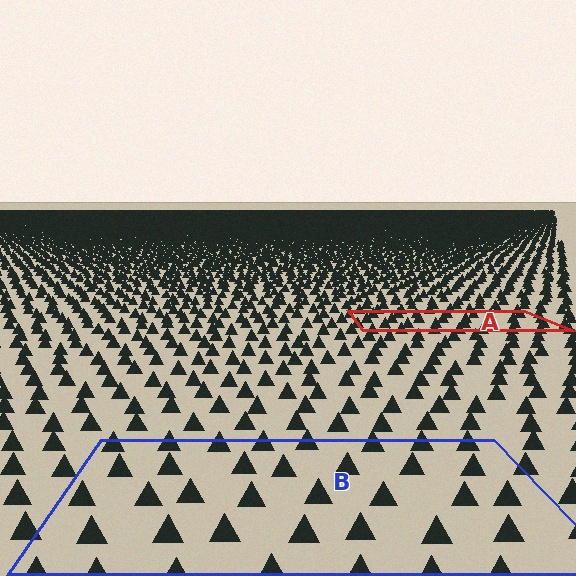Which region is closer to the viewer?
Region B is closer. The texture elements there are larger and more spread out.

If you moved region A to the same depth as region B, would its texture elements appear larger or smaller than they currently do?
They would appear larger. At a closer depth, the same texture elements are projected at a bigger on-screen size.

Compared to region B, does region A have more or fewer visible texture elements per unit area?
Region A has more texture elements per unit area — they are packed more densely because it is farther away.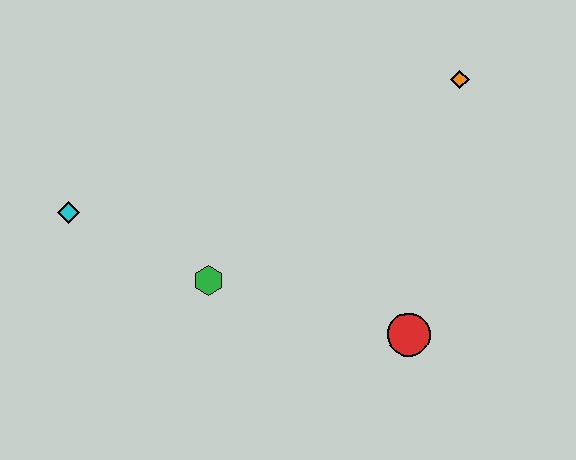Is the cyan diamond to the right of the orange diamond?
No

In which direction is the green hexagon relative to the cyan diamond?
The green hexagon is to the right of the cyan diamond.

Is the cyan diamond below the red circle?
No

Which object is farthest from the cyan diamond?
The orange diamond is farthest from the cyan diamond.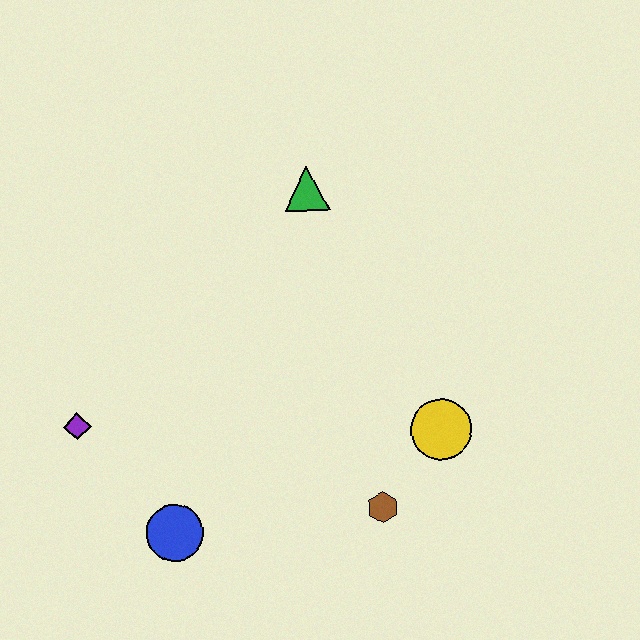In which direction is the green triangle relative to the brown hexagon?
The green triangle is above the brown hexagon.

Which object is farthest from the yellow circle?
The purple diamond is farthest from the yellow circle.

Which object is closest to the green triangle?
The yellow circle is closest to the green triangle.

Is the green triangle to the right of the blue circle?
Yes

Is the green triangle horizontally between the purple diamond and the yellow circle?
Yes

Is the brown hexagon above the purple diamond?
No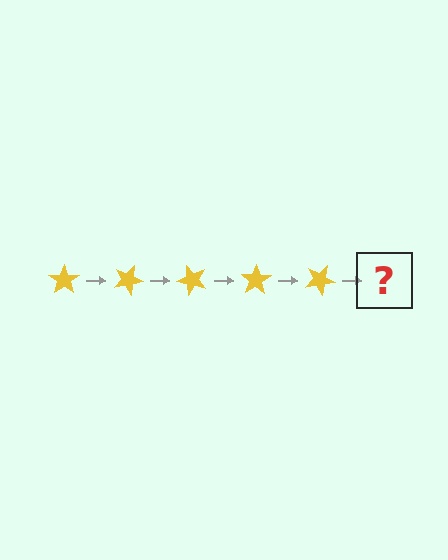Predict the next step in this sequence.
The next step is a yellow star rotated 125 degrees.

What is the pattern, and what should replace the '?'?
The pattern is that the star rotates 25 degrees each step. The '?' should be a yellow star rotated 125 degrees.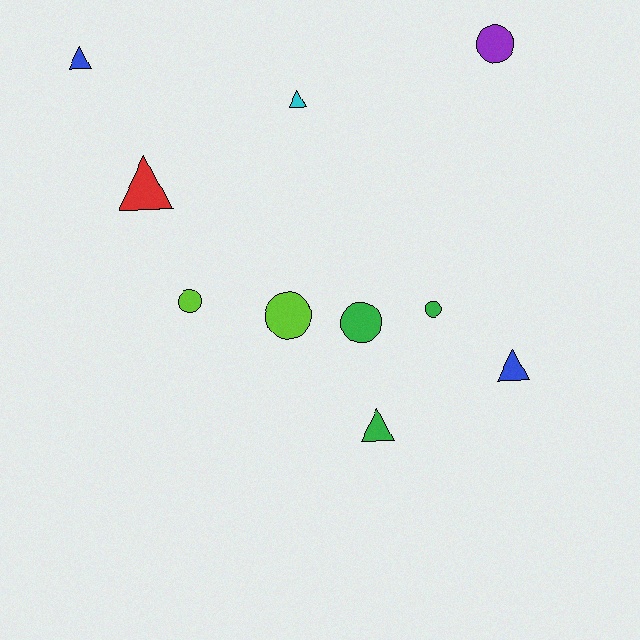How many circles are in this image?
There are 5 circles.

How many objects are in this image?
There are 10 objects.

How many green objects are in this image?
There are 3 green objects.